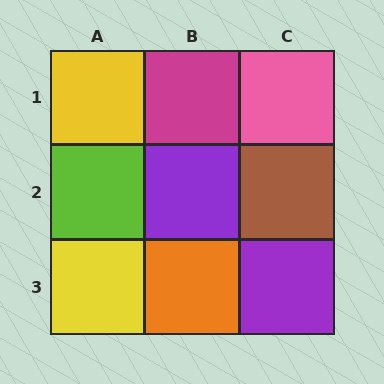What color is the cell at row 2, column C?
Brown.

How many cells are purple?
2 cells are purple.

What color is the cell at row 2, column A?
Lime.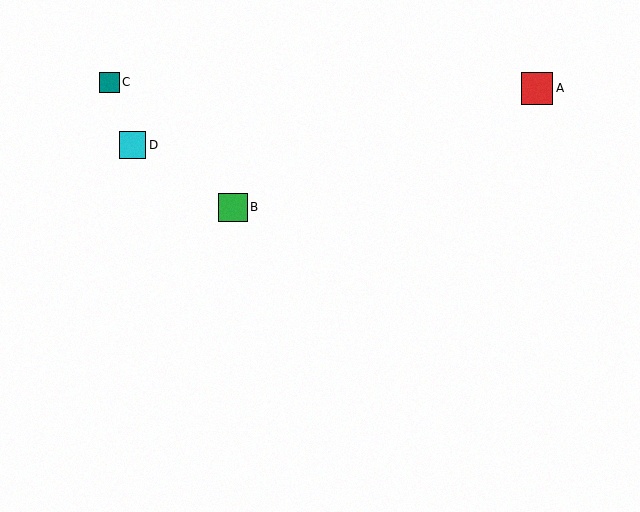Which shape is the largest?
The red square (labeled A) is the largest.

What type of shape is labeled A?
Shape A is a red square.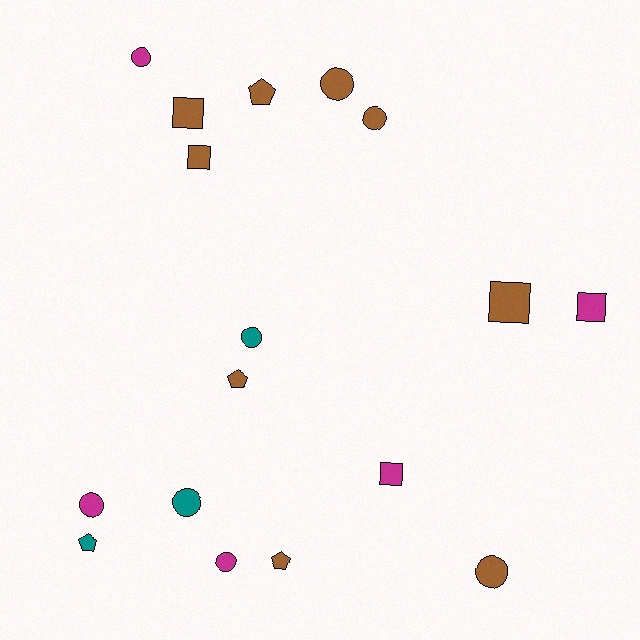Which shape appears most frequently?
Circle, with 8 objects.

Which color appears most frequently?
Brown, with 9 objects.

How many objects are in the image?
There are 17 objects.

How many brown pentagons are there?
There are 3 brown pentagons.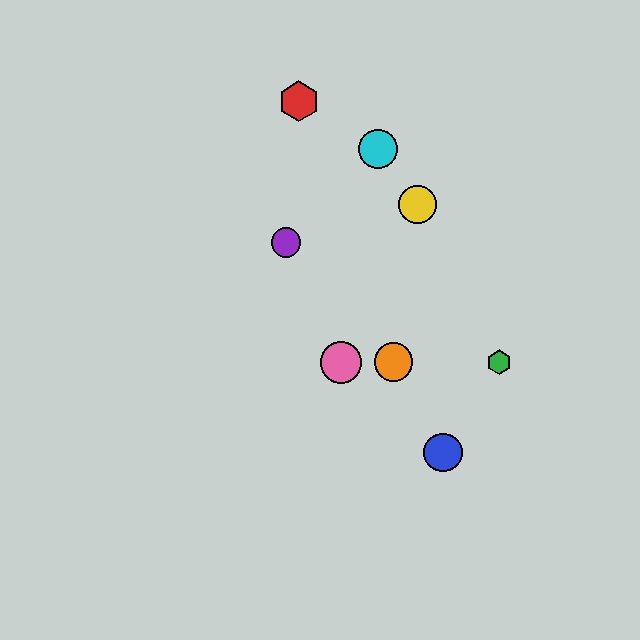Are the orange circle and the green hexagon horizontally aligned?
Yes, both are at y≈362.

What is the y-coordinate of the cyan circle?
The cyan circle is at y≈149.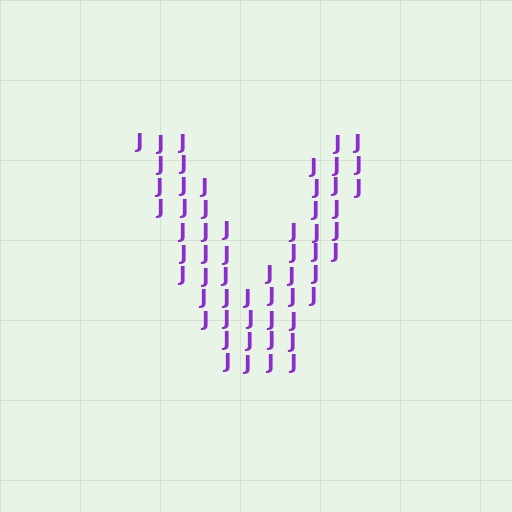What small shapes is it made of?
It is made of small letter J's.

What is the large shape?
The large shape is the letter V.